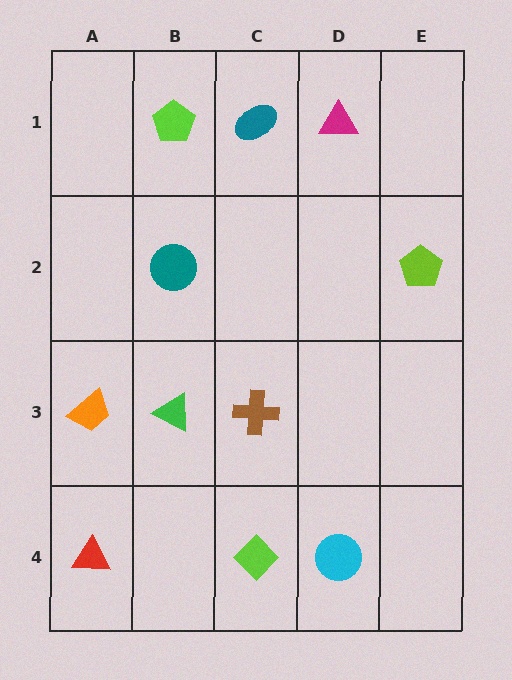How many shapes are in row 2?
2 shapes.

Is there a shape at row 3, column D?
No, that cell is empty.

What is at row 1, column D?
A magenta triangle.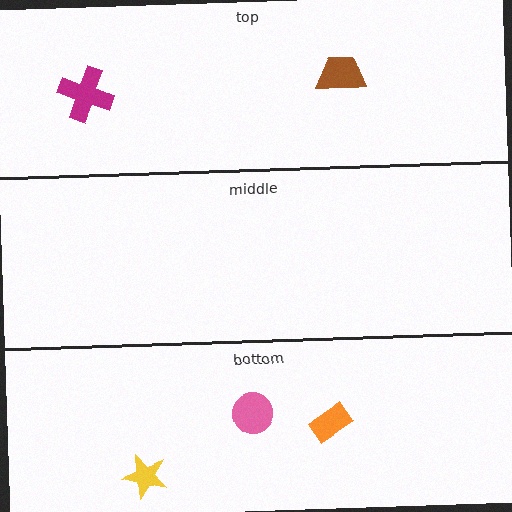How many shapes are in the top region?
2.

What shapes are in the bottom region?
The orange rectangle, the yellow star, the pink circle.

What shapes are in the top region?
The magenta cross, the brown trapezoid.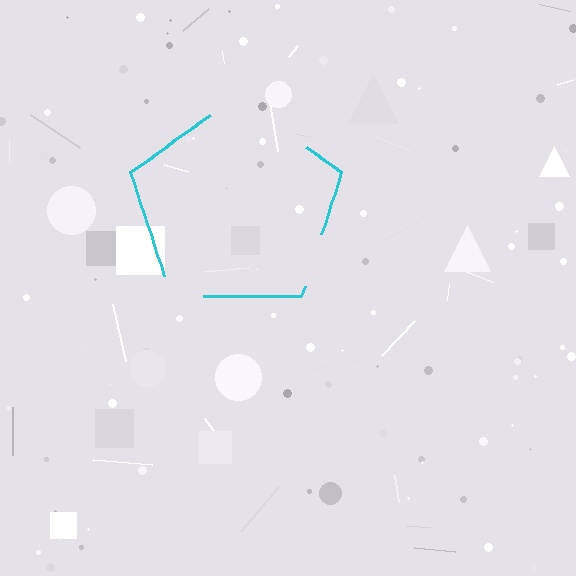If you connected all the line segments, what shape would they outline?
They would outline a pentagon.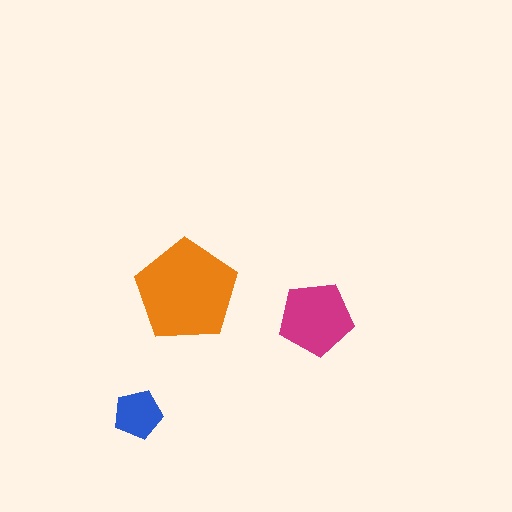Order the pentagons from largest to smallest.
the orange one, the magenta one, the blue one.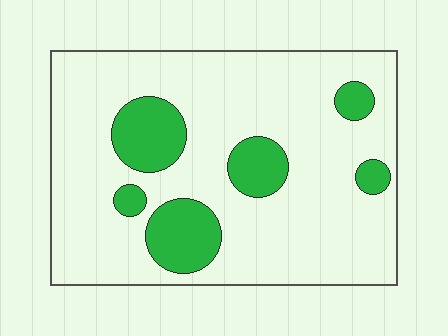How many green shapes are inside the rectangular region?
6.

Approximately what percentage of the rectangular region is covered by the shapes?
Approximately 20%.